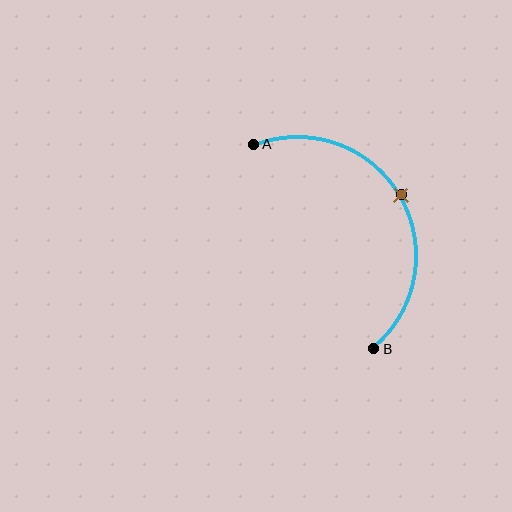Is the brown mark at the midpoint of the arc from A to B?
Yes. The brown mark lies on the arc at equal arc-length from both A and B — it is the arc midpoint.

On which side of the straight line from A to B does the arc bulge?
The arc bulges to the right of the straight line connecting A and B.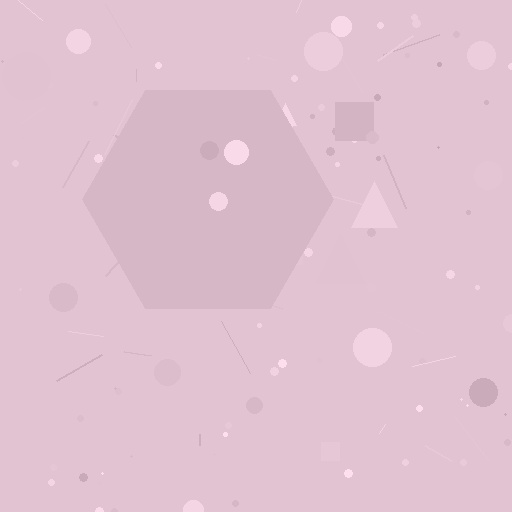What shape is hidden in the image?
A hexagon is hidden in the image.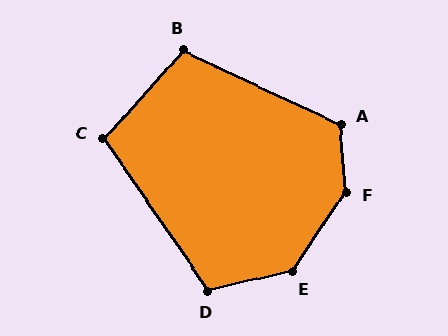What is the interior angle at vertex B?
Approximately 107 degrees (obtuse).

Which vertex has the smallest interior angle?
C, at approximately 103 degrees.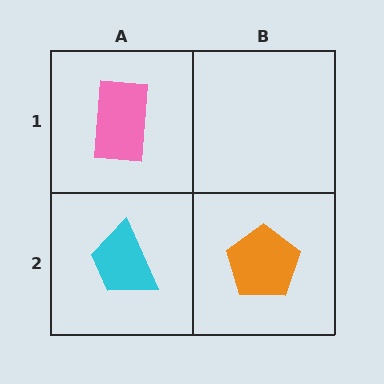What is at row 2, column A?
A cyan trapezoid.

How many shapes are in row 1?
1 shape.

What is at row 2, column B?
An orange pentagon.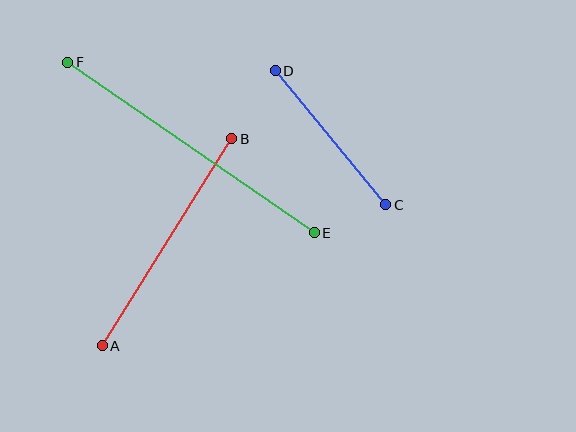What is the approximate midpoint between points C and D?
The midpoint is at approximately (331, 138) pixels.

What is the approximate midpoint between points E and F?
The midpoint is at approximately (191, 148) pixels.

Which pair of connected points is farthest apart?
Points E and F are farthest apart.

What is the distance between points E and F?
The distance is approximately 300 pixels.